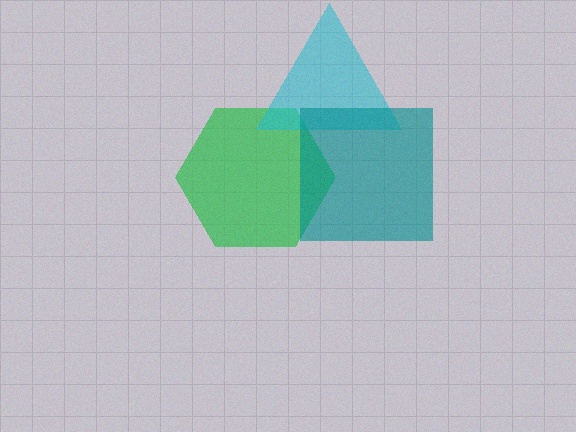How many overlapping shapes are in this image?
There are 3 overlapping shapes in the image.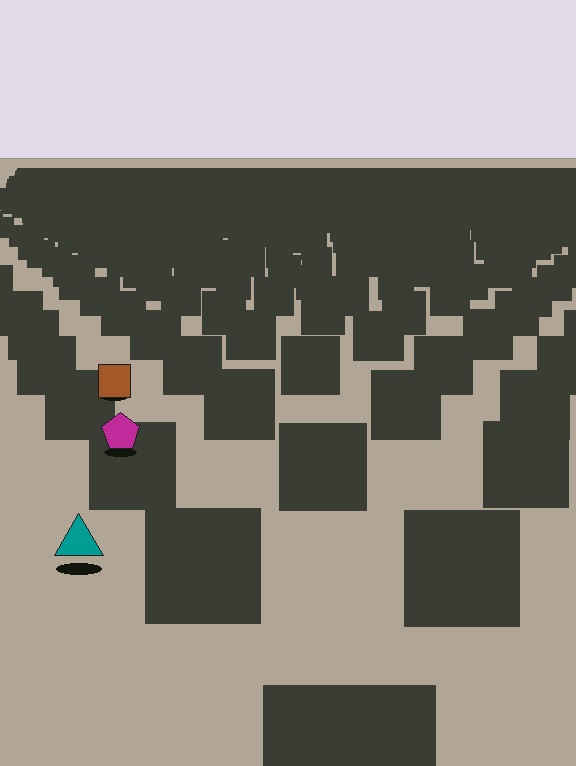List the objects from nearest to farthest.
From nearest to farthest: the teal triangle, the magenta pentagon, the brown square.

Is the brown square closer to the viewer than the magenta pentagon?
No. The magenta pentagon is closer — you can tell from the texture gradient: the ground texture is coarser near it.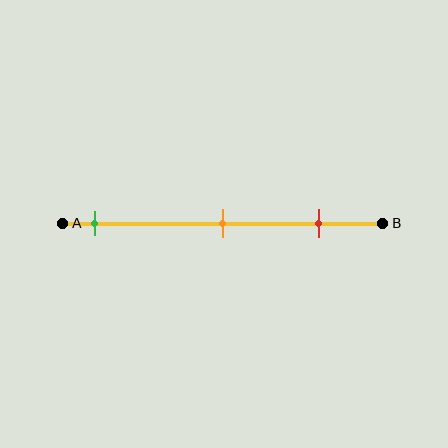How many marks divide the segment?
There are 3 marks dividing the segment.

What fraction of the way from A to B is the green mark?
The green mark is approximately 10% (0.1) of the way from A to B.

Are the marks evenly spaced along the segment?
Yes, the marks are approximately evenly spaced.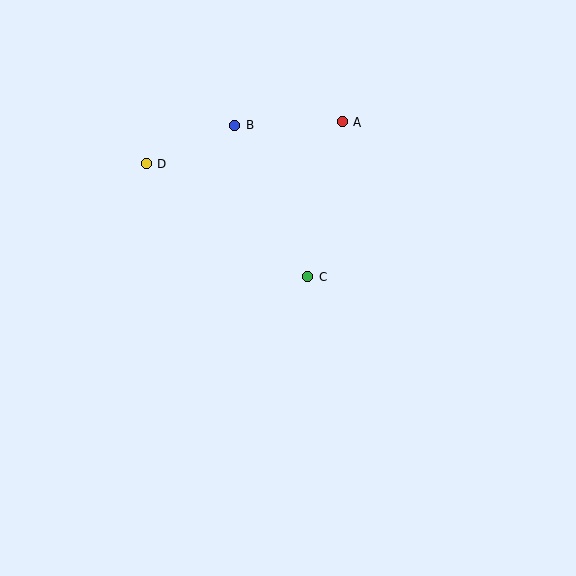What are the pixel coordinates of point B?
Point B is at (235, 125).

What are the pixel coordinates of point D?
Point D is at (146, 164).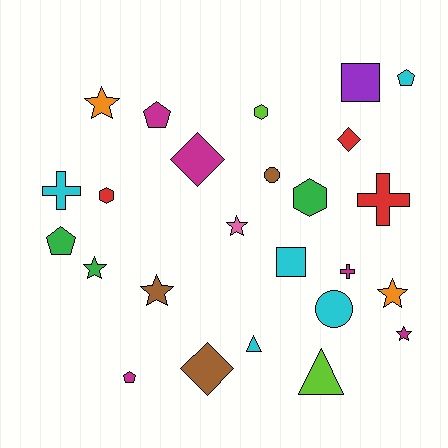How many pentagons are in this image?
There are 4 pentagons.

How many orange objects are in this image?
There are 2 orange objects.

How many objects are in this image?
There are 25 objects.